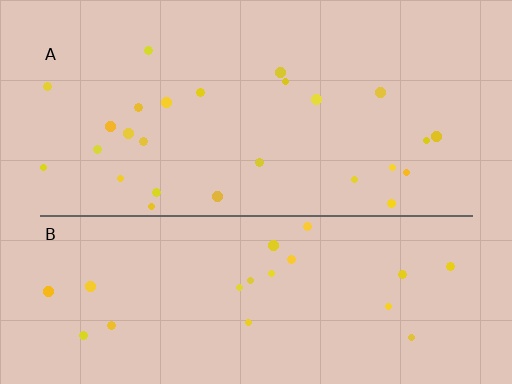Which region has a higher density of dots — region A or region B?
A (the top).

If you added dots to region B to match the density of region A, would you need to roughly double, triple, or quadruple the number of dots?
Approximately double.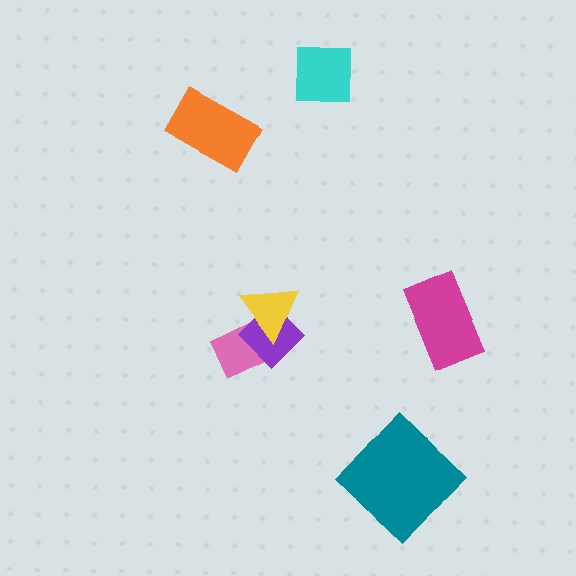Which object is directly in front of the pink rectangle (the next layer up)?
The purple diamond is directly in front of the pink rectangle.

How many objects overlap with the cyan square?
0 objects overlap with the cyan square.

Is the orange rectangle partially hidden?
No, no other shape covers it.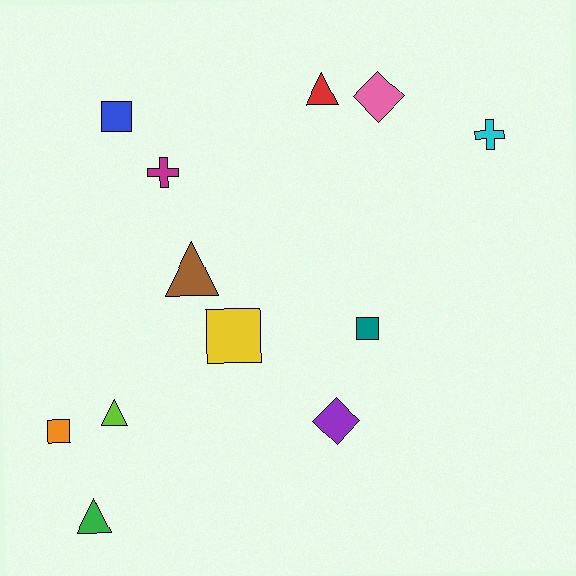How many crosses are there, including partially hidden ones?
There are 2 crosses.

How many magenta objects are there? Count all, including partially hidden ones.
There is 1 magenta object.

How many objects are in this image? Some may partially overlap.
There are 12 objects.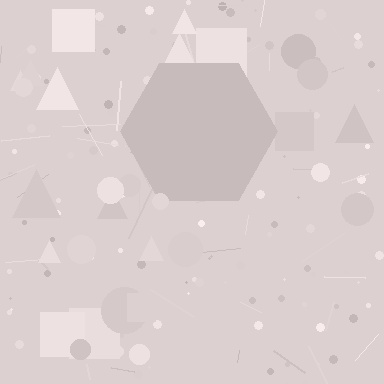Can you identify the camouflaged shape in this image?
The camouflaged shape is a hexagon.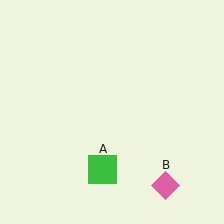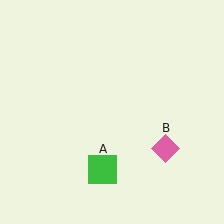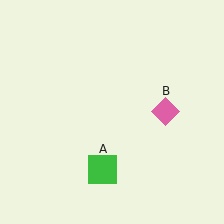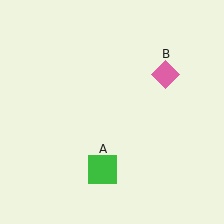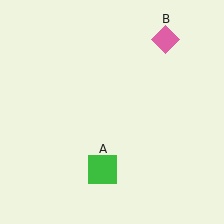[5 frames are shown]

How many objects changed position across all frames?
1 object changed position: pink diamond (object B).